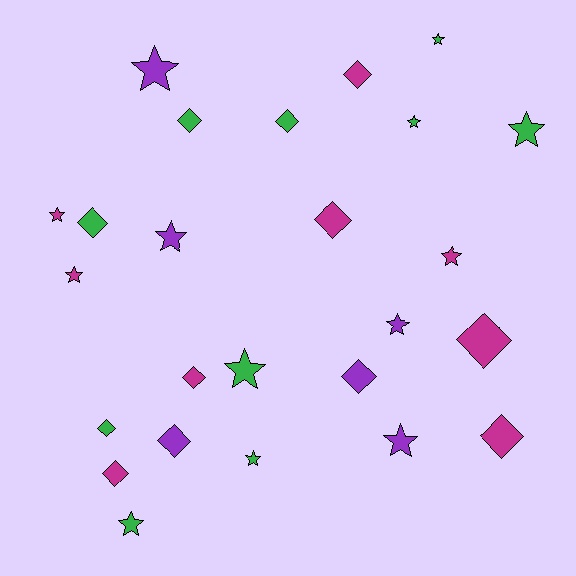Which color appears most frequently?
Green, with 10 objects.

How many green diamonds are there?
There are 4 green diamonds.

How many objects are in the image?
There are 25 objects.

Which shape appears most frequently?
Star, with 13 objects.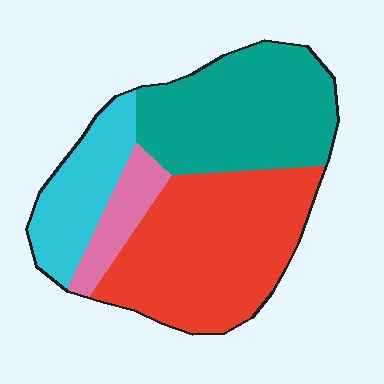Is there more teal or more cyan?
Teal.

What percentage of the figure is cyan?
Cyan takes up about one sixth (1/6) of the figure.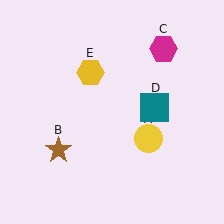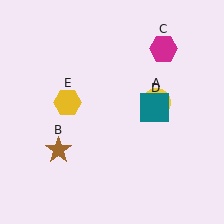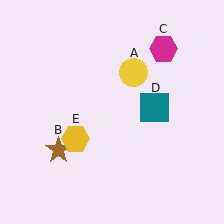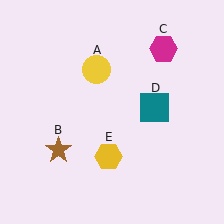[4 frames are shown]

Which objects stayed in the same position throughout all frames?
Brown star (object B) and magenta hexagon (object C) and teal square (object D) remained stationary.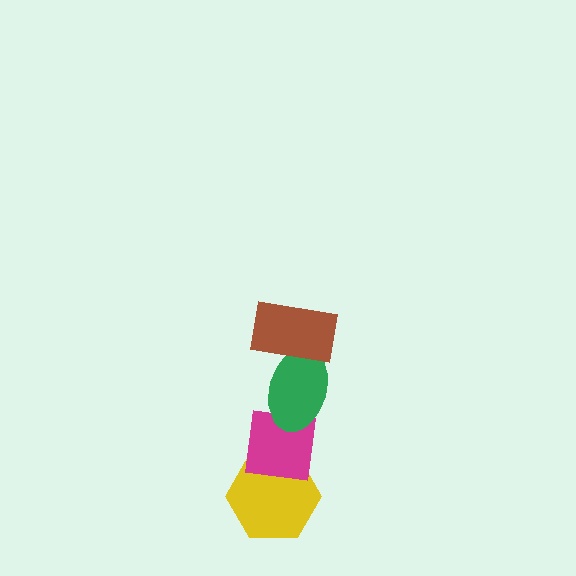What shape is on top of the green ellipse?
The brown rectangle is on top of the green ellipse.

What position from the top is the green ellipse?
The green ellipse is 2nd from the top.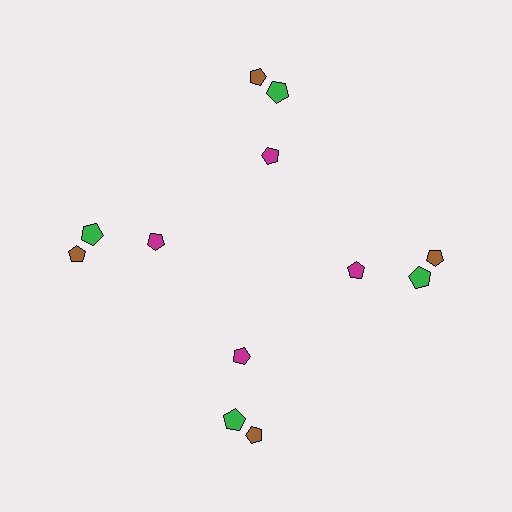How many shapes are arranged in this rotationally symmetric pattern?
There are 12 shapes, arranged in 4 groups of 3.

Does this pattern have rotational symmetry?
Yes, this pattern has 4-fold rotational symmetry. It looks the same after rotating 90 degrees around the center.